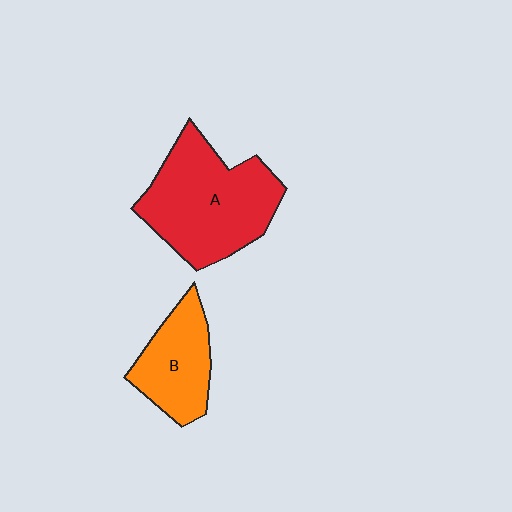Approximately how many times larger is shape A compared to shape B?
Approximately 1.8 times.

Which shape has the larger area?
Shape A (red).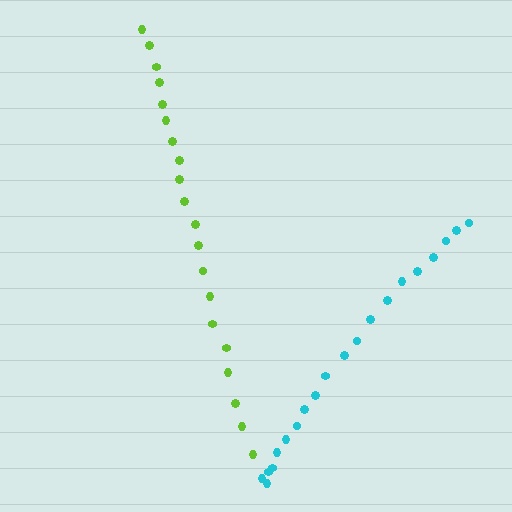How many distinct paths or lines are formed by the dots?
There are 2 distinct paths.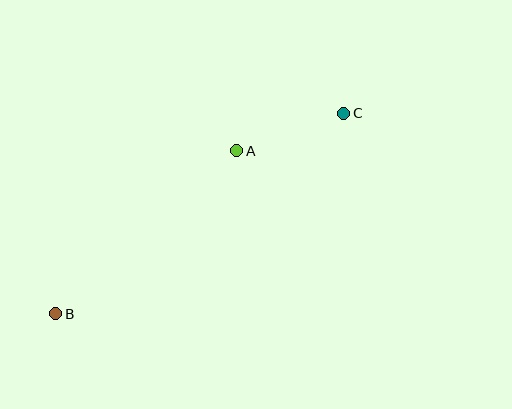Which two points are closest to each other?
Points A and C are closest to each other.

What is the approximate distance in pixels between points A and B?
The distance between A and B is approximately 244 pixels.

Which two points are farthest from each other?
Points B and C are farthest from each other.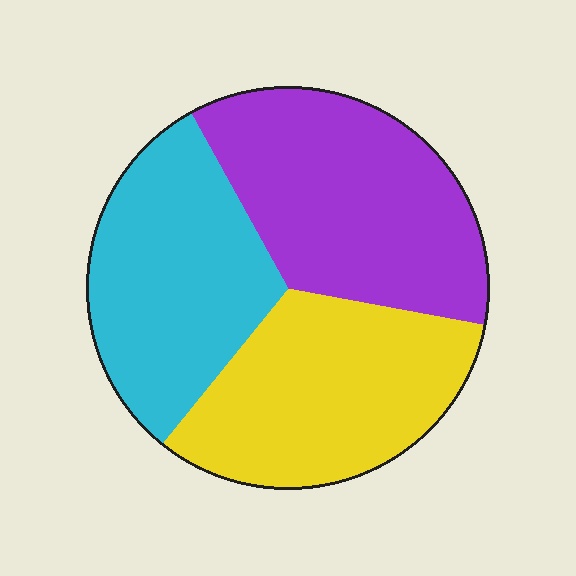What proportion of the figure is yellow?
Yellow covers about 35% of the figure.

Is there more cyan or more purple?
Purple.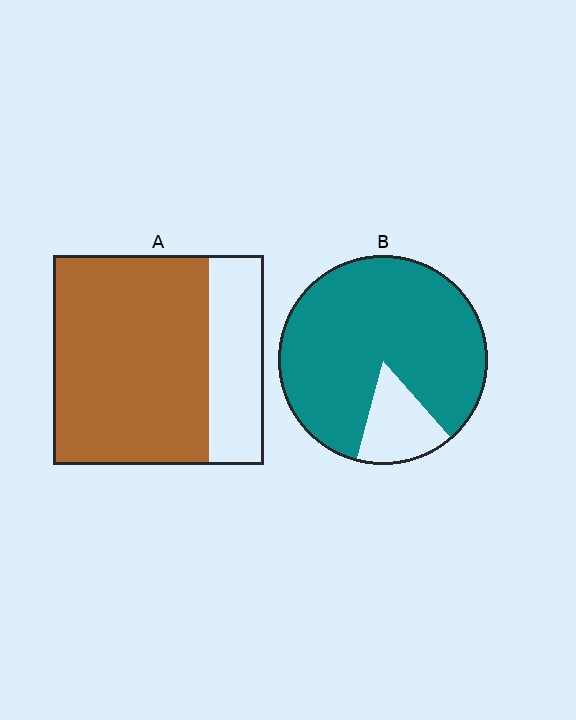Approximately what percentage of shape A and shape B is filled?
A is approximately 75% and B is approximately 85%.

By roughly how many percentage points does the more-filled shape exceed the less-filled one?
By roughly 10 percentage points (B over A).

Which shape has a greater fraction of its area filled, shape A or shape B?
Shape B.